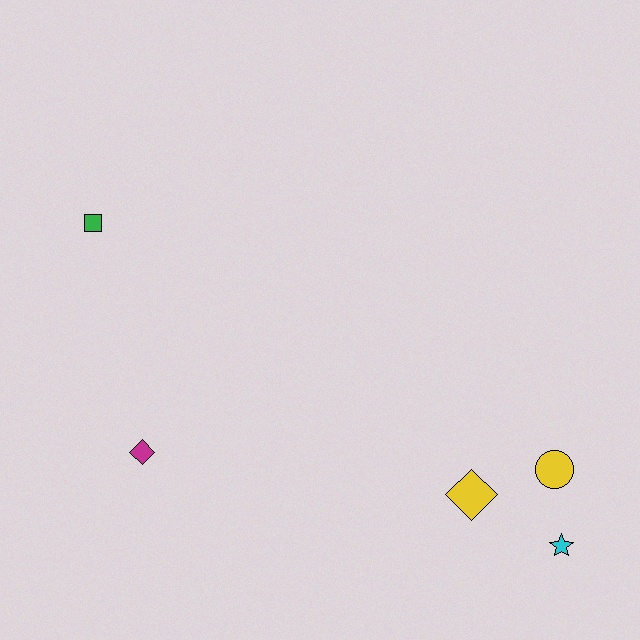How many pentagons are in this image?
There are no pentagons.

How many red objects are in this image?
There are no red objects.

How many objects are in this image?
There are 5 objects.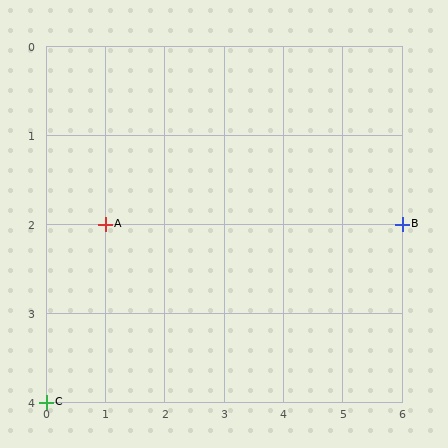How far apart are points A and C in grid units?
Points A and C are 1 column and 2 rows apart (about 2.2 grid units diagonally).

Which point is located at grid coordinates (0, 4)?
Point C is at (0, 4).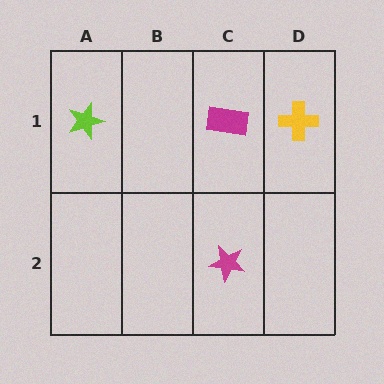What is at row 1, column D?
A yellow cross.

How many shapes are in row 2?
1 shape.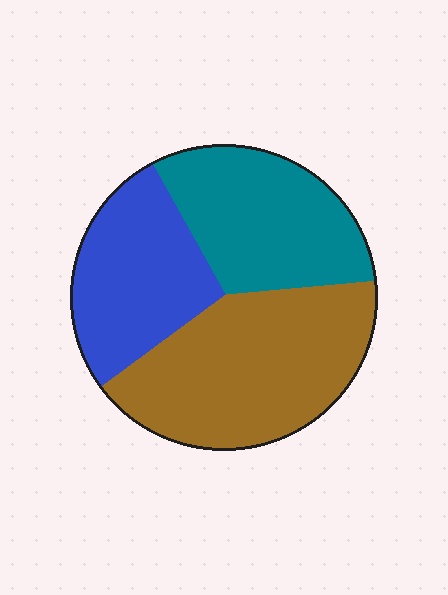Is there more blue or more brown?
Brown.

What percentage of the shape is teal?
Teal takes up about one third (1/3) of the shape.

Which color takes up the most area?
Brown, at roughly 40%.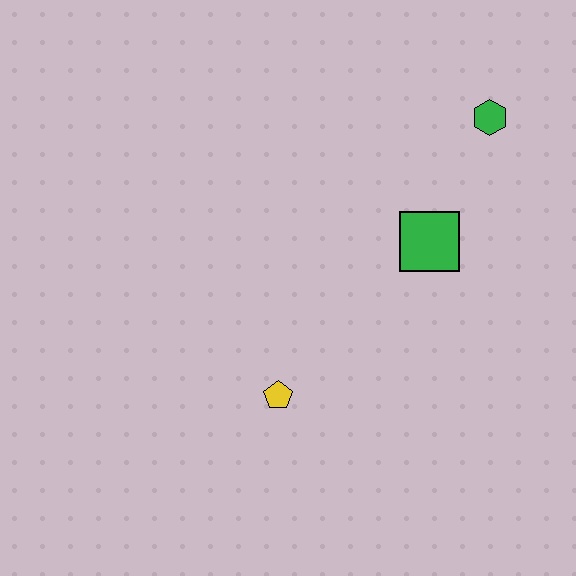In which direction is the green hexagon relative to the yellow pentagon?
The green hexagon is above the yellow pentagon.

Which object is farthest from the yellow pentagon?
The green hexagon is farthest from the yellow pentagon.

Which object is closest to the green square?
The green hexagon is closest to the green square.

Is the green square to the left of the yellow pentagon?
No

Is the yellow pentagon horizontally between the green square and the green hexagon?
No